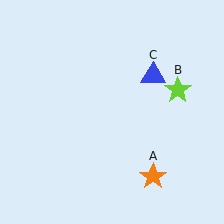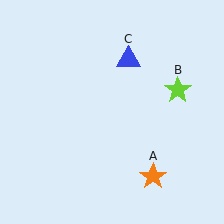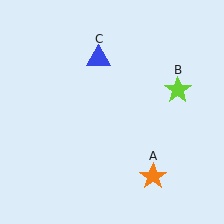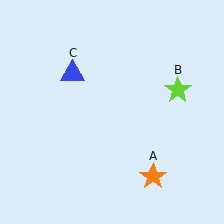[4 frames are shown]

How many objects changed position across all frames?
1 object changed position: blue triangle (object C).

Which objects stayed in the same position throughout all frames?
Orange star (object A) and lime star (object B) remained stationary.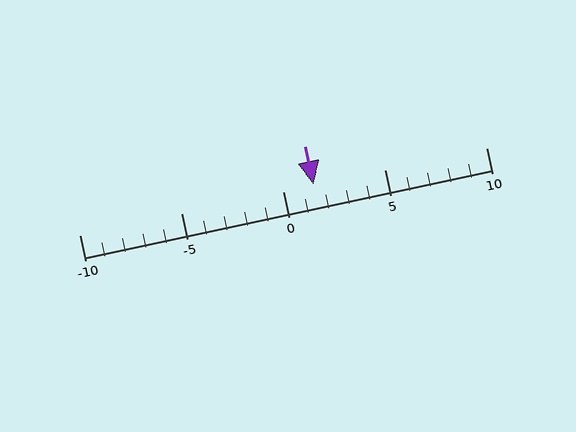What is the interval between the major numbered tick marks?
The major tick marks are spaced 5 units apart.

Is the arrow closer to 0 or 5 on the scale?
The arrow is closer to 0.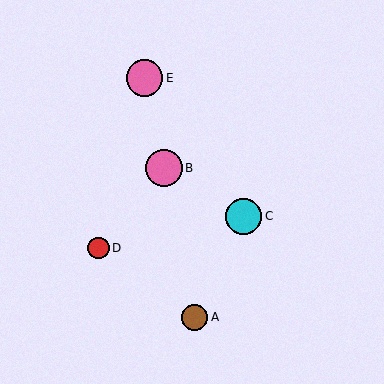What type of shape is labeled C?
Shape C is a cyan circle.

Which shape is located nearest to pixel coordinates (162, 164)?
The pink circle (labeled B) at (164, 168) is nearest to that location.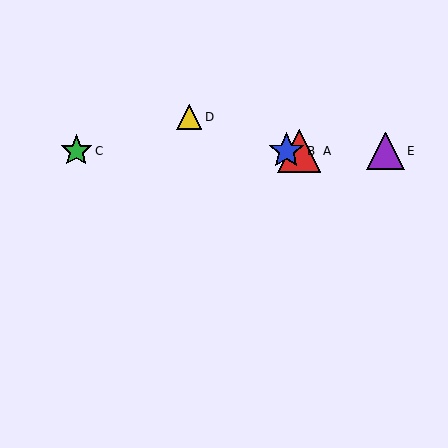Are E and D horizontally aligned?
No, E is at y≈151 and D is at y≈117.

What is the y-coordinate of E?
Object E is at y≈151.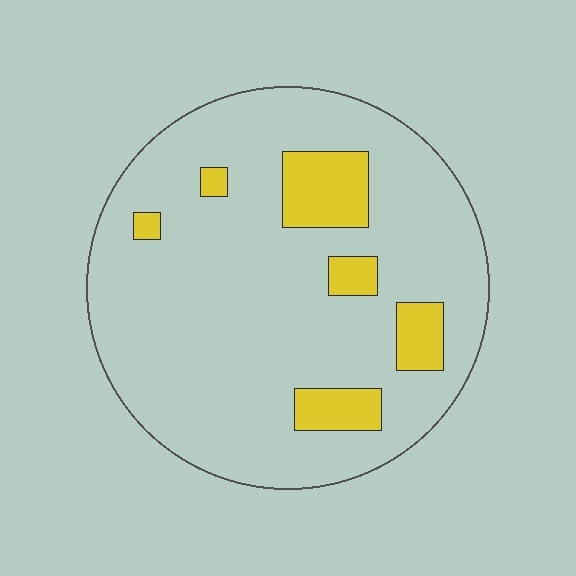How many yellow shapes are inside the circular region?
6.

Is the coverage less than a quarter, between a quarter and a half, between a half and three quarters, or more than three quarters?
Less than a quarter.